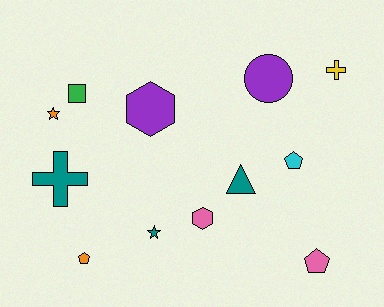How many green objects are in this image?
There is 1 green object.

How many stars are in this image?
There are 2 stars.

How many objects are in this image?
There are 12 objects.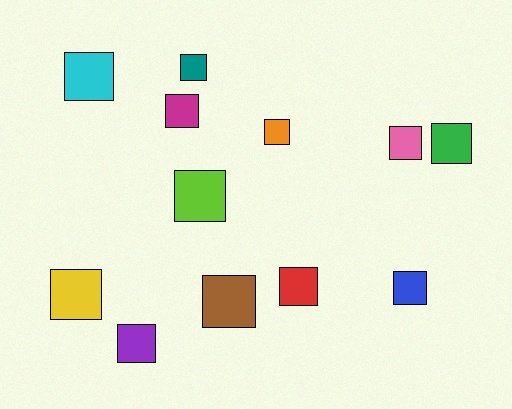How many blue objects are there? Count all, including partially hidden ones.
There is 1 blue object.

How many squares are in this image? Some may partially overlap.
There are 12 squares.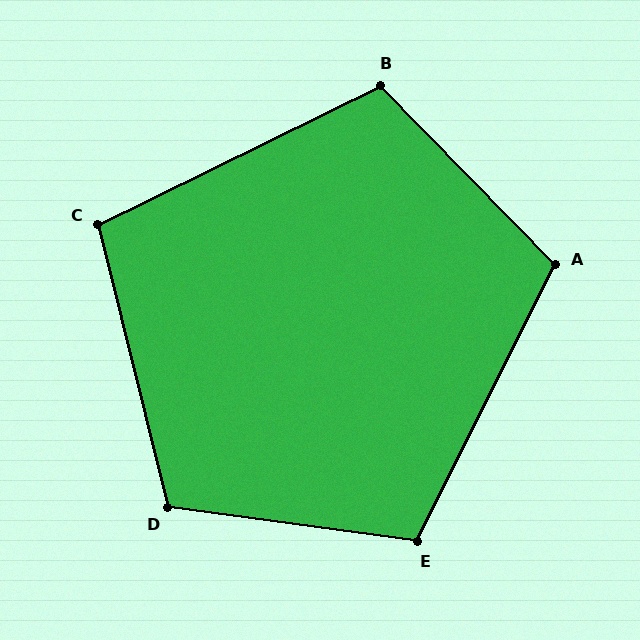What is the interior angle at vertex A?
Approximately 109 degrees (obtuse).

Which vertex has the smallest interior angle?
C, at approximately 102 degrees.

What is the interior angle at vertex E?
Approximately 109 degrees (obtuse).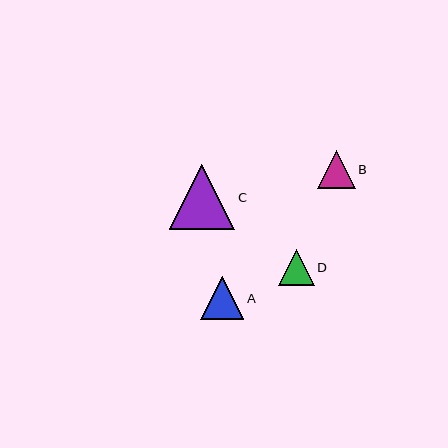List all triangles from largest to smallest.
From largest to smallest: C, A, B, D.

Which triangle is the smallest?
Triangle D is the smallest with a size of approximately 36 pixels.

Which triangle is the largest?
Triangle C is the largest with a size of approximately 65 pixels.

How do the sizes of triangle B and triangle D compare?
Triangle B and triangle D are approximately the same size.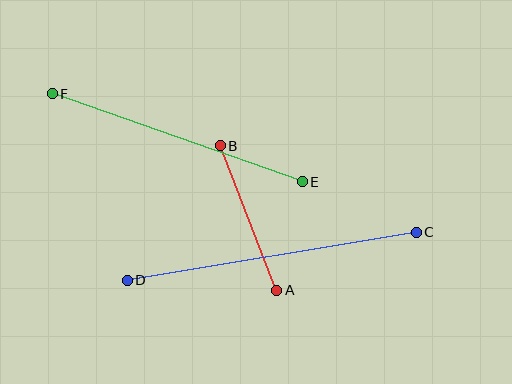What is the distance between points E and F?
The distance is approximately 265 pixels.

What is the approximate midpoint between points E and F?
The midpoint is at approximately (177, 138) pixels.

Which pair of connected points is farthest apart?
Points C and D are farthest apart.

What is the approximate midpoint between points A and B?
The midpoint is at approximately (249, 218) pixels.